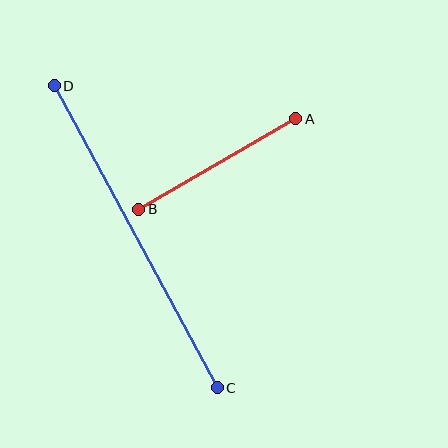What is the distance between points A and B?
The distance is approximately 181 pixels.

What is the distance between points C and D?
The distance is approximately 343 pixels.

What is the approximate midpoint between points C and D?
The midpoint is at approximately (136, 237) pixels.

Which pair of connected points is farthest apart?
Points C and D are farthest apart.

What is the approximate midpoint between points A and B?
The midpoint is at approximately (217, 164) pixels.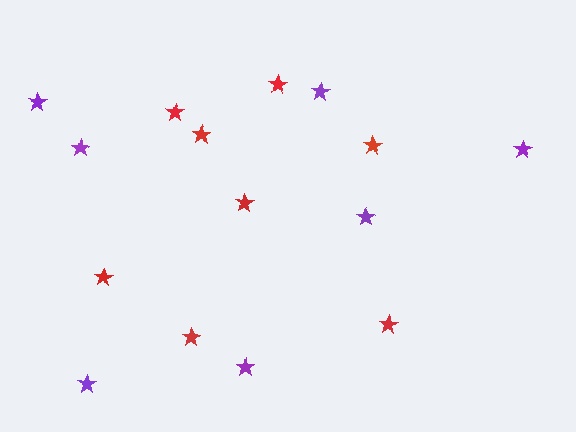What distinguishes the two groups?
There are 2 groups: one group of red stars (8) and one group of purple stars (7).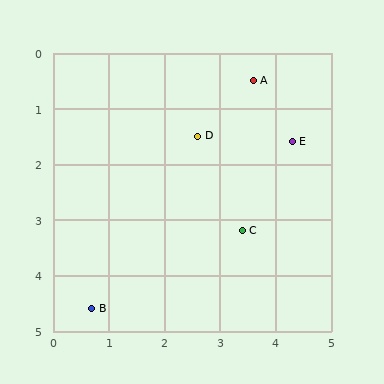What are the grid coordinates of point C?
Point C is at approximately (3.4, 3.2).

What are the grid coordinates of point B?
Point B is at approximately (0.7, 4.6).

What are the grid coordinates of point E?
Point E is at approximately (4.3, 1.6).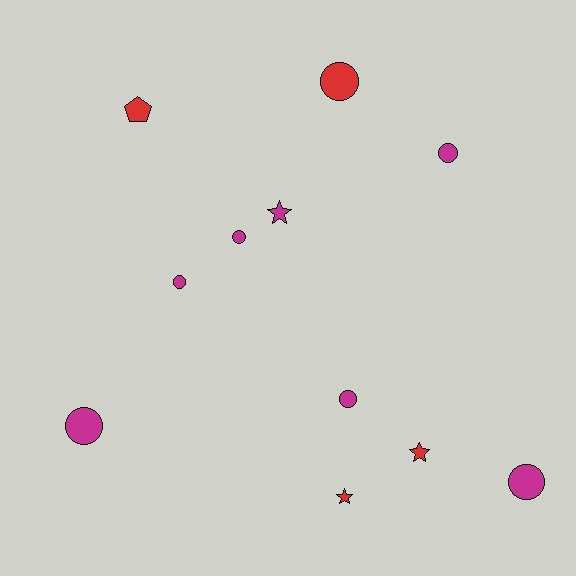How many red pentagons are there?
There is 1 red pentagon.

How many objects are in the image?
There are 11 objects.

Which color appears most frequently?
Magenta, with 7 objects.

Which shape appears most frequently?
Circle, with 7 objects.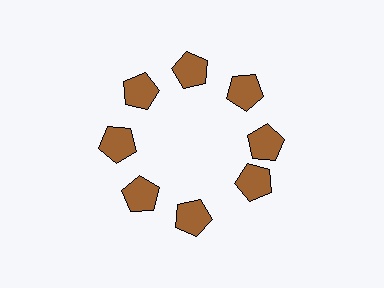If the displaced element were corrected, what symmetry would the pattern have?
It would have 8-fold rotational symmetry — the pattern would map onto itself every 45 degrees.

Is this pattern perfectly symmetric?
No. The 8 brown pentagons are arranged in a ring, but one element near the 4 o'clock position is rotated out of alignment along the ring, breaking the 8-fold rotational symmetry.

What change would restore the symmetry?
The symmetry would be restored by rotating it back into even spacing with its neighbors so that all 8 pentagons sit at equal angles and equal distance from the center.